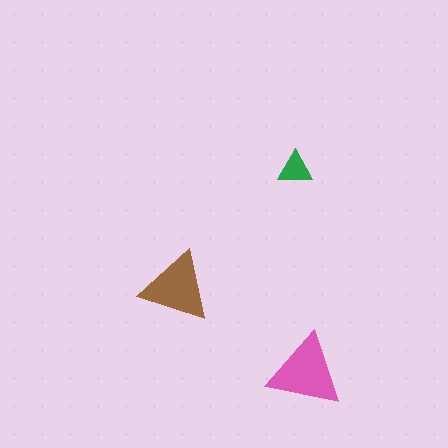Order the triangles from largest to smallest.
the pink one, the brown one, the green one.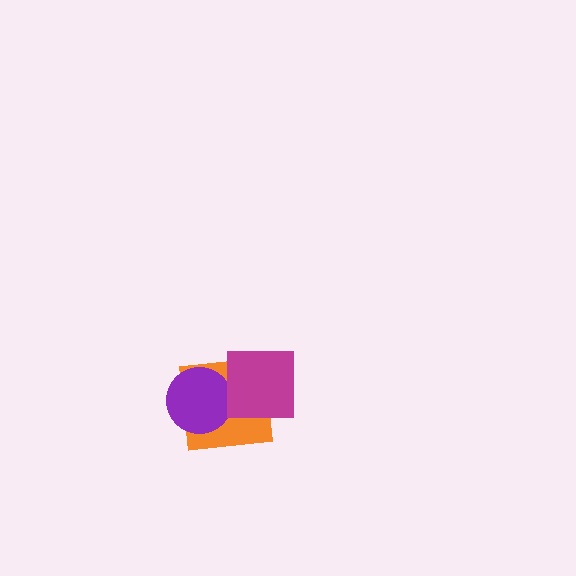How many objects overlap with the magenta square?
1 object overlaps with the magenta square.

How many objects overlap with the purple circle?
1 object overlaps with the purple circle.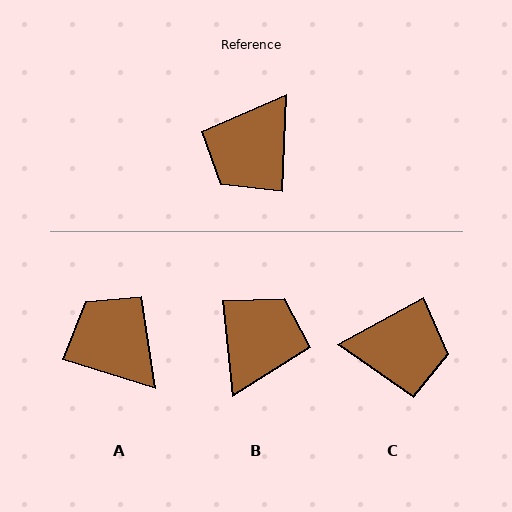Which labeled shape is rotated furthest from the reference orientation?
B, about 172 degrees away.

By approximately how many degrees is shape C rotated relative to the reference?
Approximately 121 degrees counter-clockwise.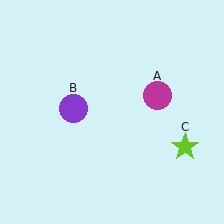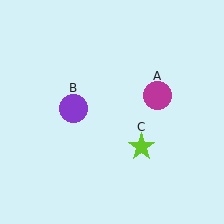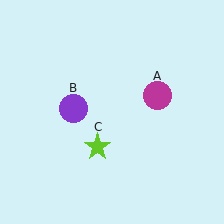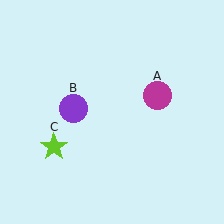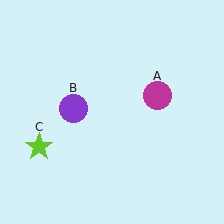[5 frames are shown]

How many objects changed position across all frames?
1 object changed position: lime star (object C).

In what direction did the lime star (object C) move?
The lime star (object C) moved left.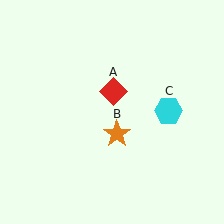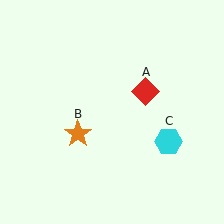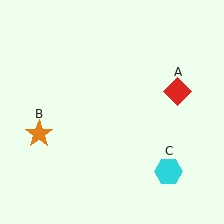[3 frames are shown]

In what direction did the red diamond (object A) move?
The red diamond (object A) moved right.